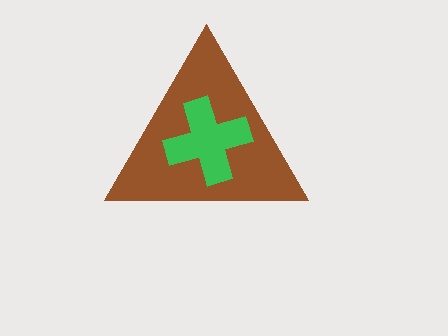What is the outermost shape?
The brown triangle.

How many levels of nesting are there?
2.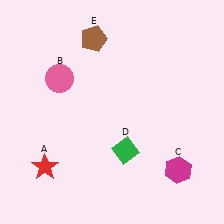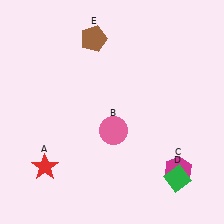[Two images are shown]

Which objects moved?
The objects that moved are: the pink circle (B), the green diamond (D).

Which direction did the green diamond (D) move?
The green diamond (D) moved right.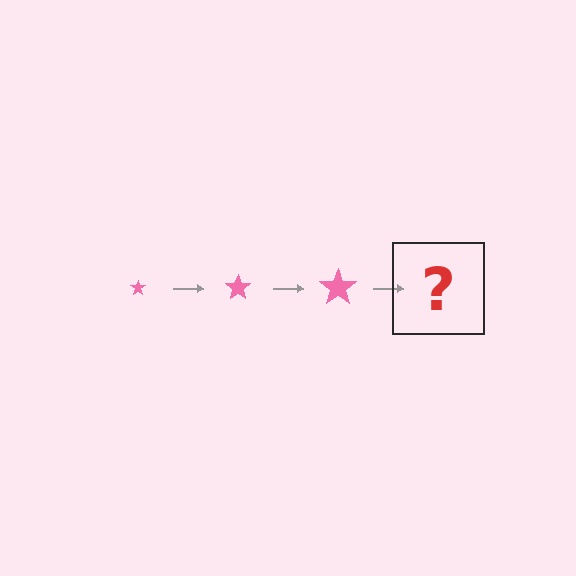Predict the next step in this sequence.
The next step is a pink star, larger than the previous one.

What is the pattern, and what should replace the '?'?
The pattern is that the star gets progressively larger each step. The '?' should be a pink star, larger than the previous one.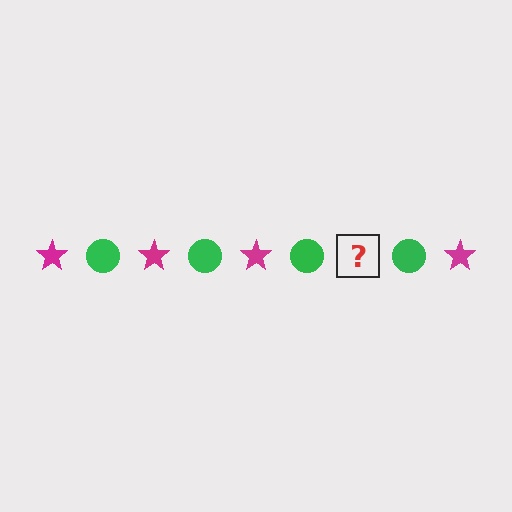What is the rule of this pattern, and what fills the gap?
The rule is that the pattern alternates between magenta star and green circle. The gap should be filled with a magenta star.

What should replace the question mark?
The question mark should be replaced with a magenta star.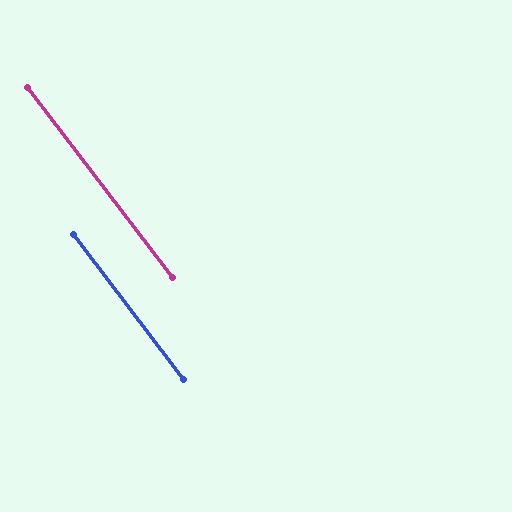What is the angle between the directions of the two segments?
Approximately 0 degrees.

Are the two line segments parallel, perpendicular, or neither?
Parallel — their directions differ by only 0.0°.